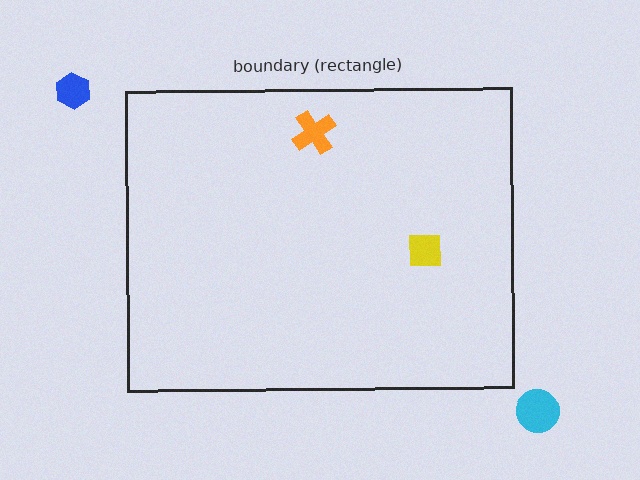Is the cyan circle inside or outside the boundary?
Outside.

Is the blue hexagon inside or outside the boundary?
Outside.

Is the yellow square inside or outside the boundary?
Inside.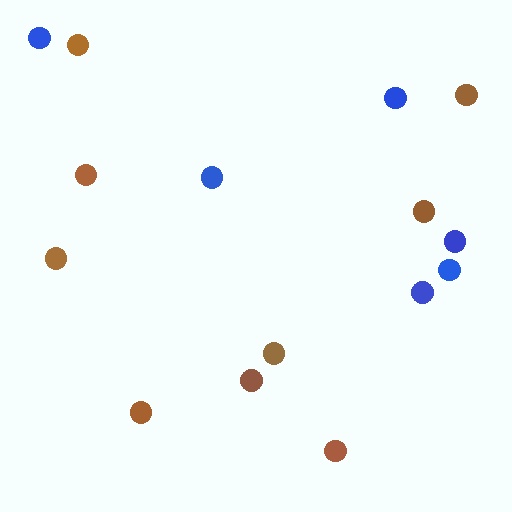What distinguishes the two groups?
There are 2 groups: one group of brown circles (9) and one group of blue circles (6).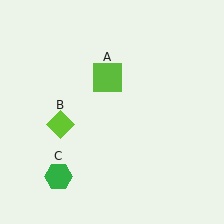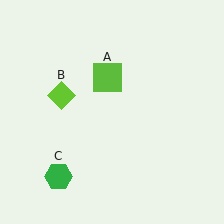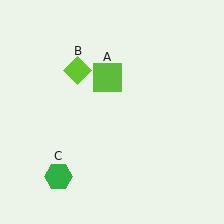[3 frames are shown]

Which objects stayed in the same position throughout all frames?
Lime square (object A) and green hexagon (object C) remained stationary.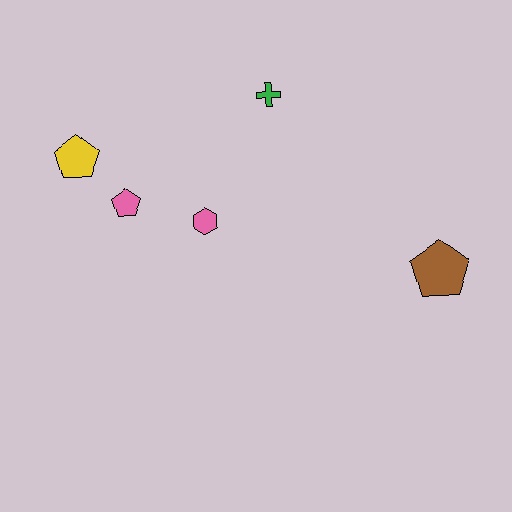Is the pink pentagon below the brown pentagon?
No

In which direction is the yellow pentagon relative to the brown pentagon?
The yellow pentagon is to the left of the brown pentagon.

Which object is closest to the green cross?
The pink hexagon is closest to the green cross.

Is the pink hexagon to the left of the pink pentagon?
No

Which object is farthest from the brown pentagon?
The yellow pentagon is farthest from the brown pentagon.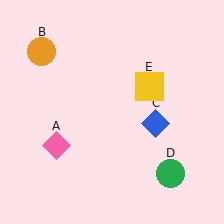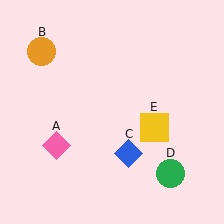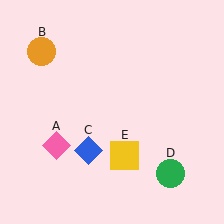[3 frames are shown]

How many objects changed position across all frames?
2 objects changed position: blue diamond (object C), yellow square (object E).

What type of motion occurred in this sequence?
The blue diamond (object C), yellow square (object E) rotated clockwise around the center of the scene.